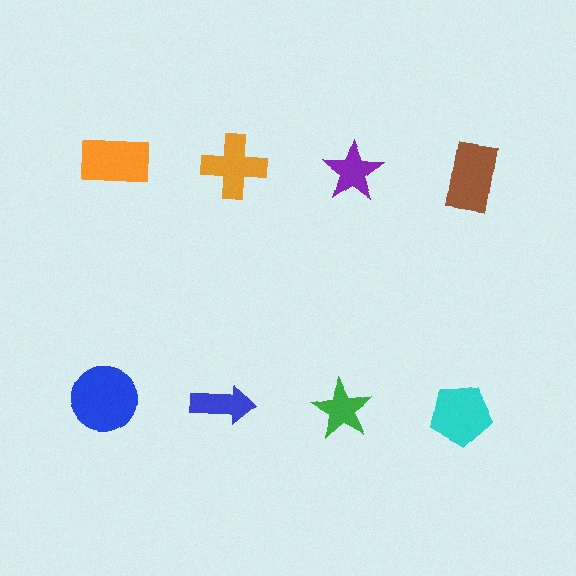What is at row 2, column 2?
A blue arrow.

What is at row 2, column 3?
A green star.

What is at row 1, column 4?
A brown rectangle.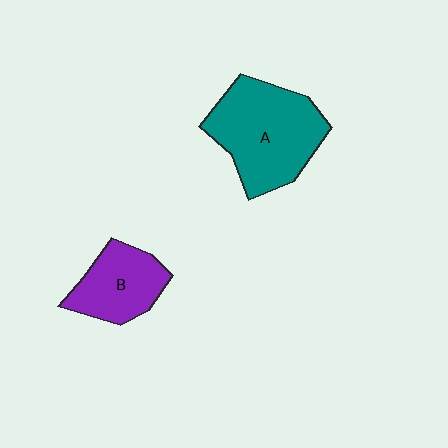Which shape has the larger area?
Shape A (teal).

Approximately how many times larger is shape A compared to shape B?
Approximately 1.7 times.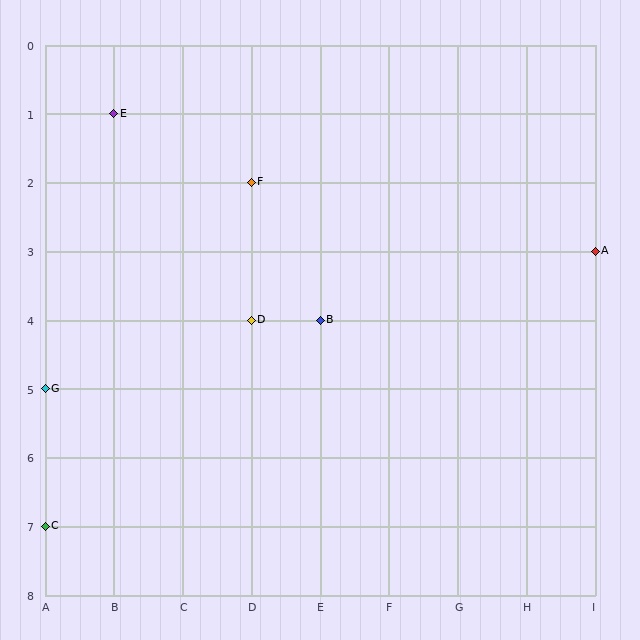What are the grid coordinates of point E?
Point E is at grid coordinates (B, 1).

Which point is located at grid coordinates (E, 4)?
Point B is at (E, 4).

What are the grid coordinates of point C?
Point C is at grid coordinates (A, 7).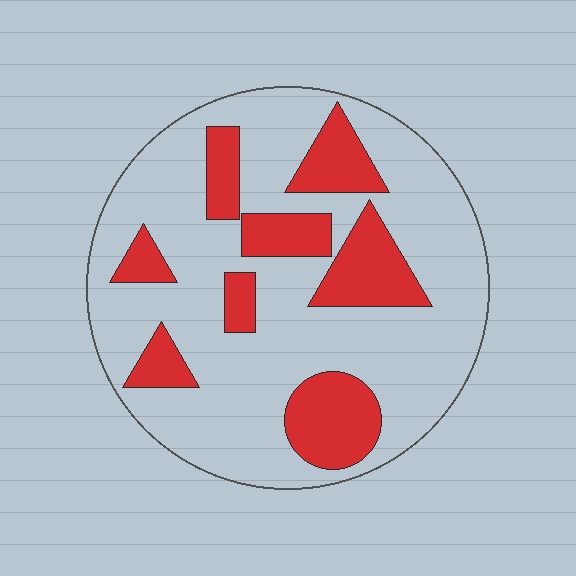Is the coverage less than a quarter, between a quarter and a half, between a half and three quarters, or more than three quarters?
Between a quarter and a half.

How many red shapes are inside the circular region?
8.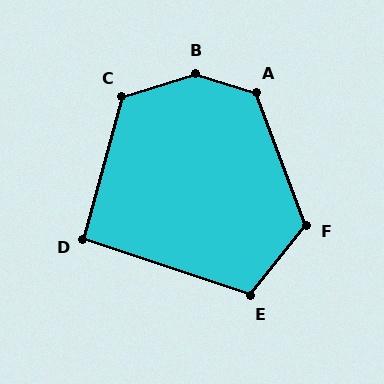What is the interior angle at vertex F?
Approximately 121 degrees (obtuse).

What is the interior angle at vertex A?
Approximately 128 degrees (obtuse).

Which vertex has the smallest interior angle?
D, at approximately 94 degrees.